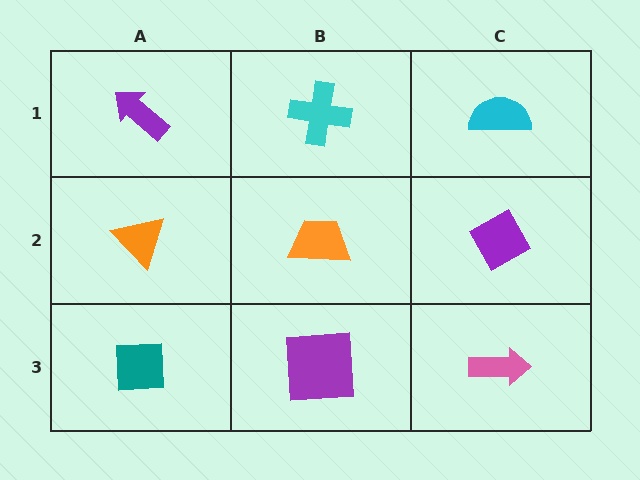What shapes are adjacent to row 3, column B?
An orange trapezoid (row 2, column B), a teal square (row 3, column A), a pink arrow (row 3, column C).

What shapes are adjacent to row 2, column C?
A cyan semicircle (row 1, column C), a pink arrow (row 3, column C), an orange trapezoid (row 2, column B).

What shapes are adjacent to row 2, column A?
A purple arrow (row 1, column A), a teal square (row 3, column A), an orange trapezoid (row 2, column B).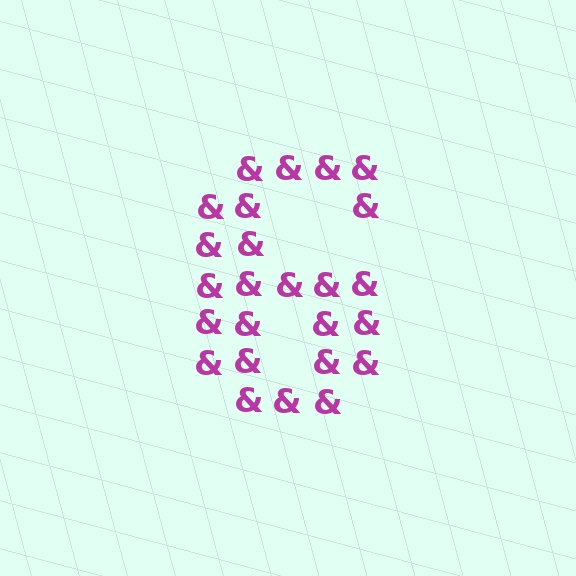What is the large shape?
The large shape is the digit 6.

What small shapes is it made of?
It is made of small ampersands.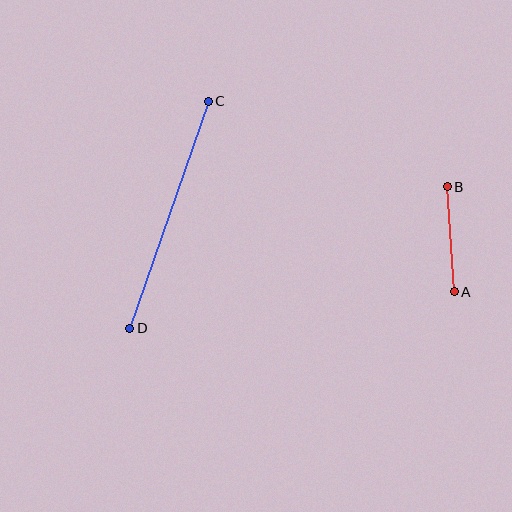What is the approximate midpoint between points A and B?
The midpoint is at approximately (451, 239) pixels.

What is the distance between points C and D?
The distance is approximately 240 pixels.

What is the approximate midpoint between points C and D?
The midpoint is at approximately (169, 215) pixels.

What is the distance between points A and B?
The distance is approximately 105 pixels.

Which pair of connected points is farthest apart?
Points C and D are farthest apart.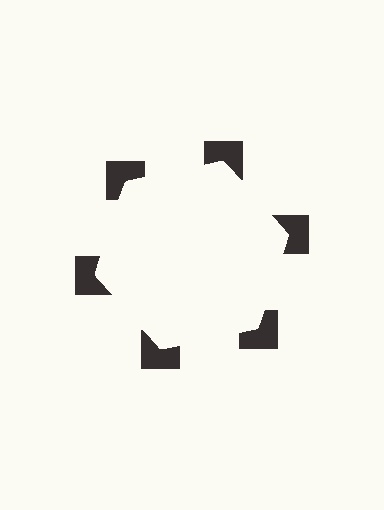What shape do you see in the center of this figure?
An illusory hexagon — its edges are inferred from the aligned wedge cuts in the notched squares, not physically drawn.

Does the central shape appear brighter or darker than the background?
It typically appears slightly brighter than the background, even though no actual brightness change is drawn.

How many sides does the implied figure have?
6 sides.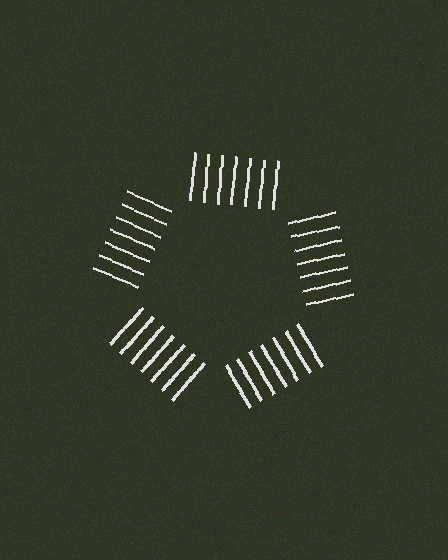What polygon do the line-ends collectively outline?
An illusory pentagon — the line segments terminate on its edges but no continuous stroke is drawn.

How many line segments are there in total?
35 — 7 along each of the 5 edges.